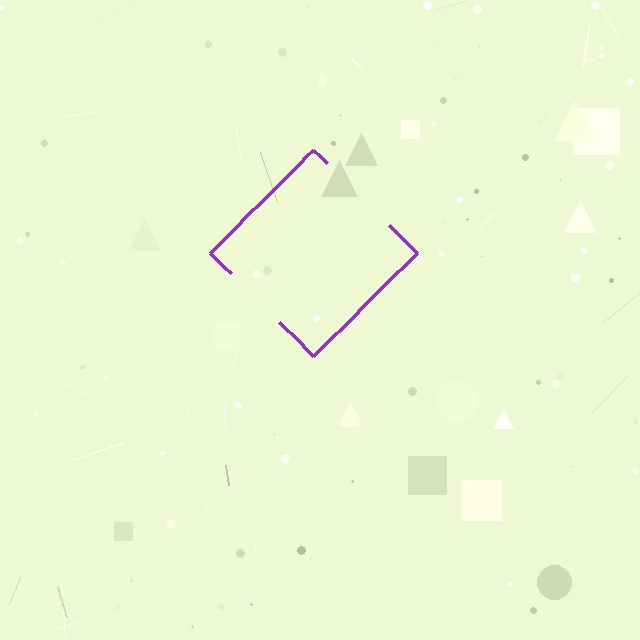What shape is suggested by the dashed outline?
The dashed outline suggests a diamond.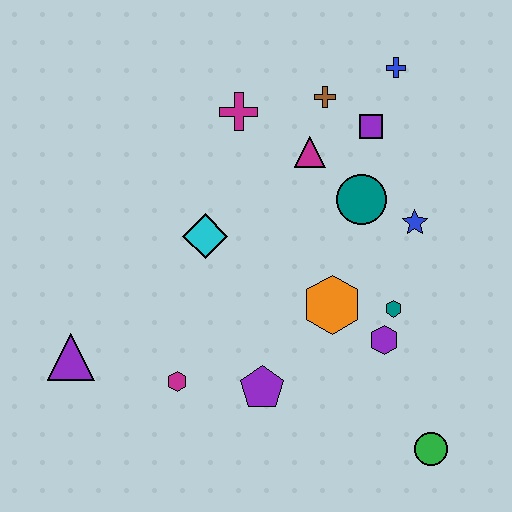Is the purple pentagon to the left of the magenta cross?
No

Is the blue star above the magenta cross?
No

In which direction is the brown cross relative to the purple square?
The brown cross is to the left of the purple square.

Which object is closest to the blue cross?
The purple square is closest to the blue cross.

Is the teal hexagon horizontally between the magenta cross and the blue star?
Yes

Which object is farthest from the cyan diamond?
The green circle is farthest from the cyan diamond.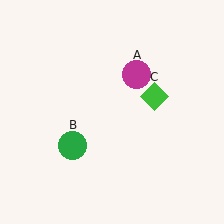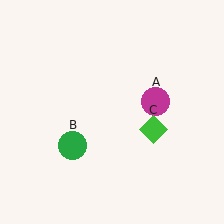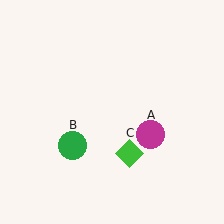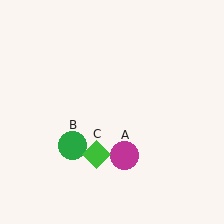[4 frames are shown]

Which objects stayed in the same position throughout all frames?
Green circle (object B) remained stationary.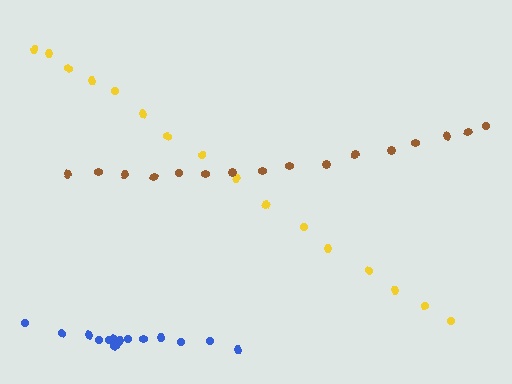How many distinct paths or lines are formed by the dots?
There are 3 distinct paths.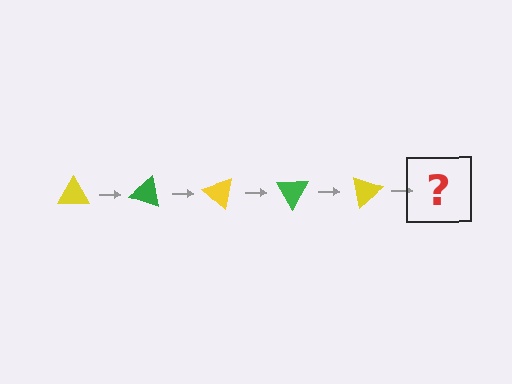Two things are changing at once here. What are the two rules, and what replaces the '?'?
The two rules are that it rotates 20 degrees each step and the color cycles through yellow and green. The '?' should be a green triangle, rotated 100 degrees from the start.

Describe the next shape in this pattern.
It should be a green triangle, rotated 100 degrees from the start.